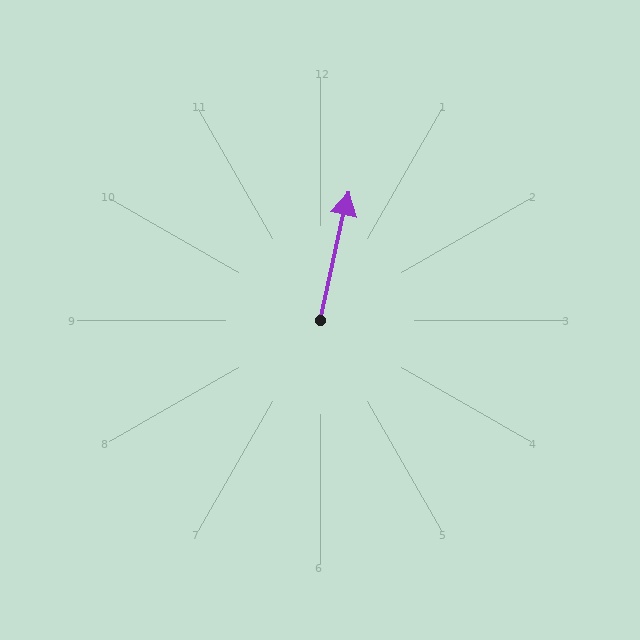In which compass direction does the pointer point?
North.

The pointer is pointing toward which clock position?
Roughly 12 o'clock.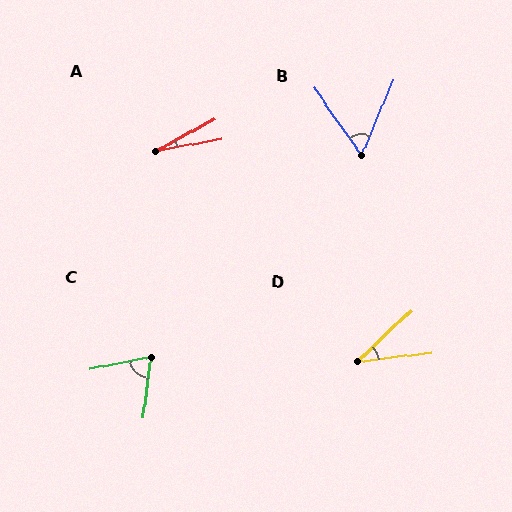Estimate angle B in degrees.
Approximately 58 degrees.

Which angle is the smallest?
A, at approximately 17 degrees.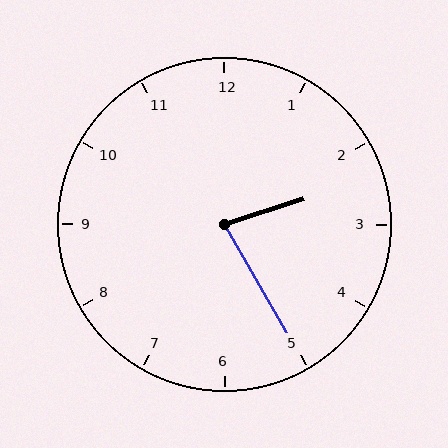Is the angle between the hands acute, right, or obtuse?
It is acute.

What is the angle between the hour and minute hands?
Approximately 78 degrees.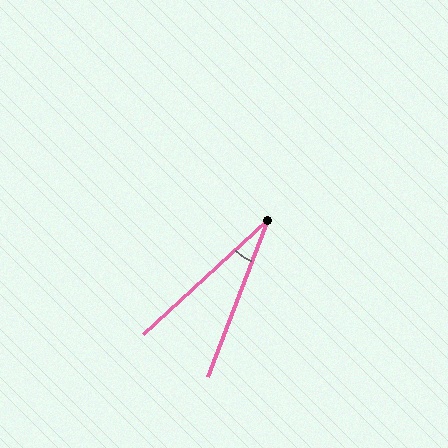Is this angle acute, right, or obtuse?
It is acute.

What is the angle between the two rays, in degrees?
Approximately 27 degrees.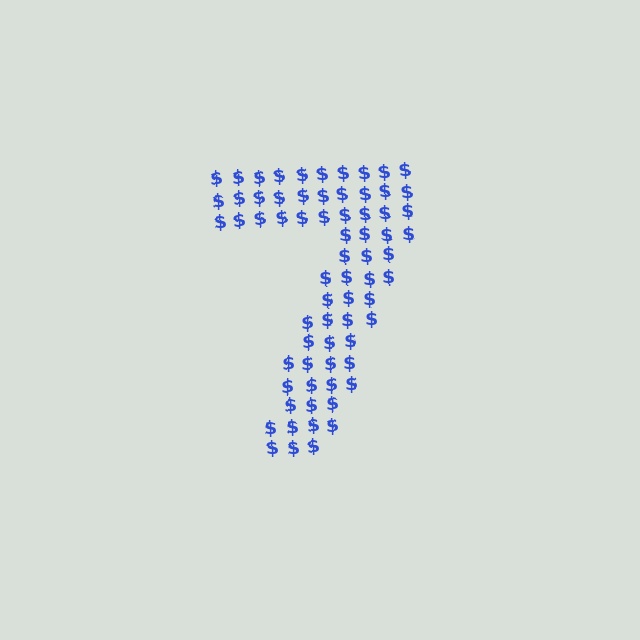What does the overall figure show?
The overall figure shows the digit 7.